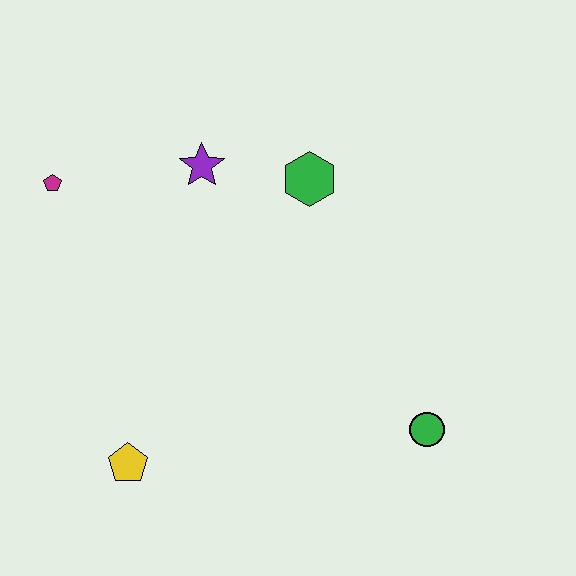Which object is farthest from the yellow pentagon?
The green hexagon is farthest from the yellow pentagon.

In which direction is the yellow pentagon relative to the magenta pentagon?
The yellow pentagon is below the magenta pentagon.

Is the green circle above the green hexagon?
No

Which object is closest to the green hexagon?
The purple star is closest to the green hexagon.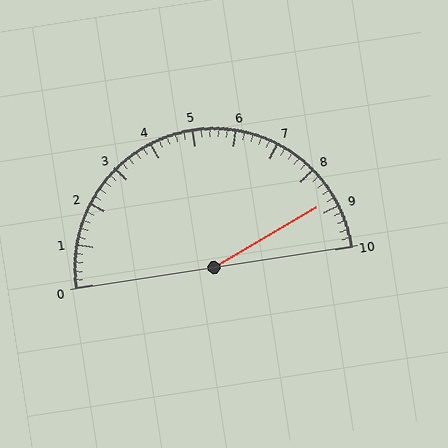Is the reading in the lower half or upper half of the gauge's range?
The reading is in the upper half of the range (0 to 10).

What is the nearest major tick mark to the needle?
The nearest major tick mark is 9.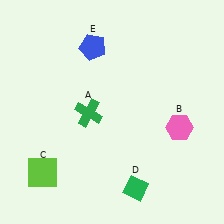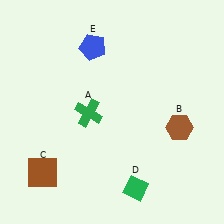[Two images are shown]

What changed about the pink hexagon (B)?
In Image 1, B is pink. In Image 2, it changed to brown.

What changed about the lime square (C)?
In Image 1, C is lime. In Image 2, it changed to brown.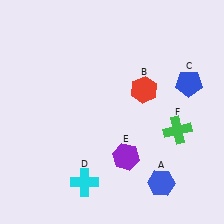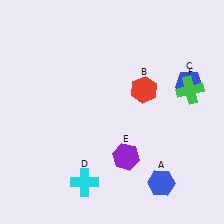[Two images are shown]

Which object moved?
The green cross (F) moved up.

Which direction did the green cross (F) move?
The green cross (F) moved up.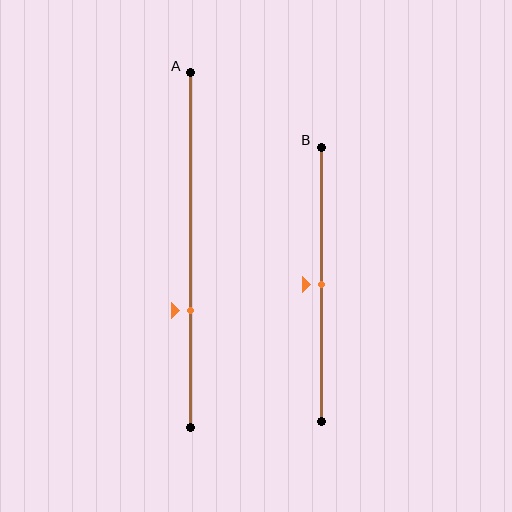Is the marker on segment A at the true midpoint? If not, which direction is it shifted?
No, the marker on segment A is shifted downward by about 17% of the segment length.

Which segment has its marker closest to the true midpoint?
Segment B has its marker closest to the true midpoint.